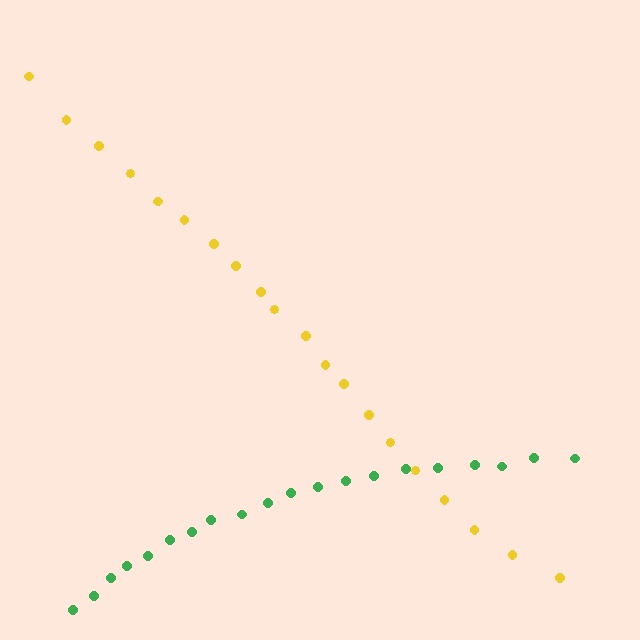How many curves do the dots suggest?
There are 2 distinct paths.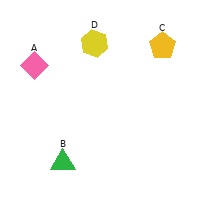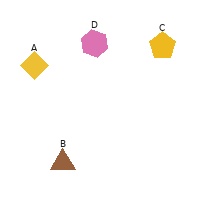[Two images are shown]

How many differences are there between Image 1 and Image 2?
There are 3 differences between the two images.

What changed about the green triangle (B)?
In Image 1, B is green. In Image 2, it changed to brown.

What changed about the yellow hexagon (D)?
In Image 1, D is yellow. In Image 2, it changed to pink.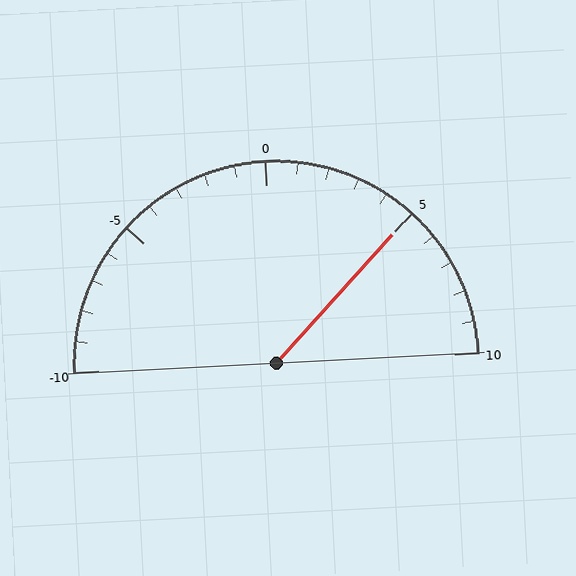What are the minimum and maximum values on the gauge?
The gauge ranges from -10 to 10.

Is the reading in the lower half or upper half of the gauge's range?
The reading is in the upper half of the range (-10 to 10).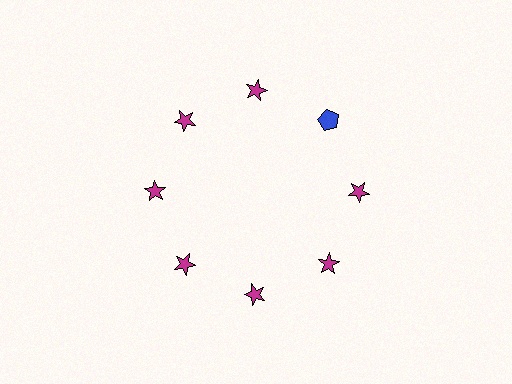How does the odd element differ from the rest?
It differs in both color (blue instead of magenta) and shape (pentagon instead of star).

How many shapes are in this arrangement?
There are 8 shapes arranged in a ring pattern.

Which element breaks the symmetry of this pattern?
The blue pentagon at roughly the 2 o'clock position breaks the symmetry. All other shapes are magenta stars.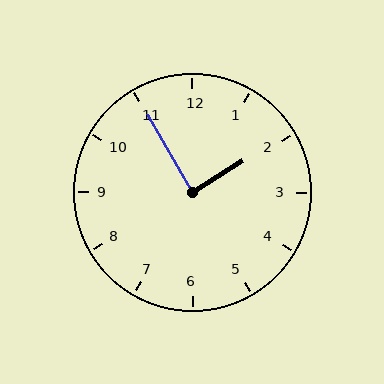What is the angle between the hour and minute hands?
Approximately 88 degrees.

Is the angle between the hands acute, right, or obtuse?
It is right.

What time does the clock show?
1:55.